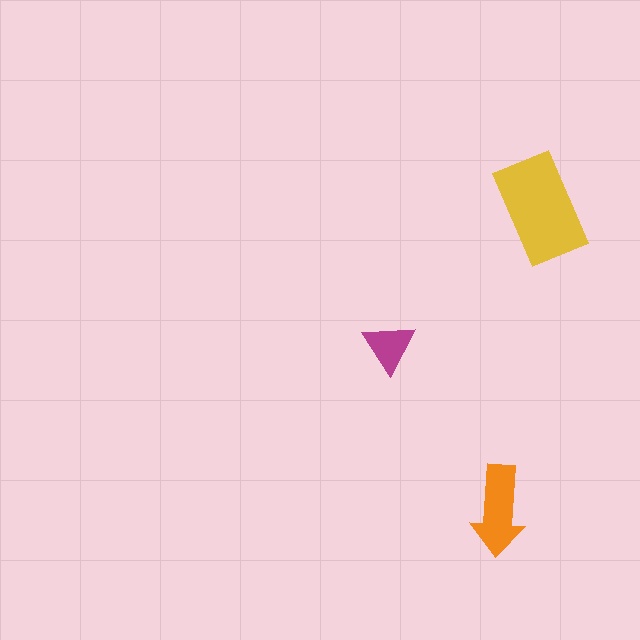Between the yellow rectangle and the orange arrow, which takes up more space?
The yellow rectangle.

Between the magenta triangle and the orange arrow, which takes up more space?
The orange arrow.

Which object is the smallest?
The magenta triangle.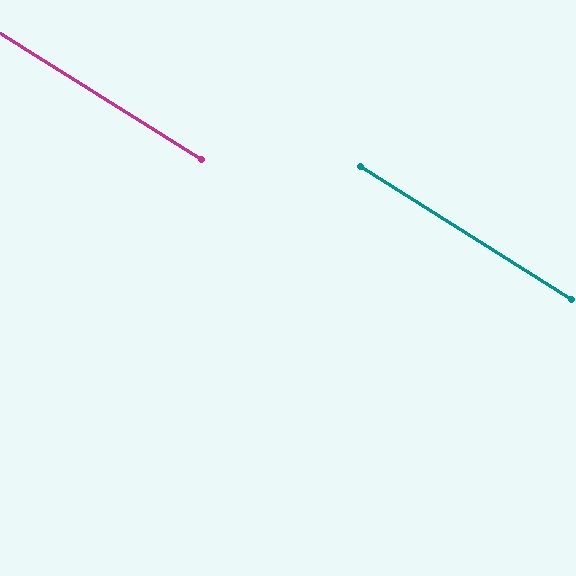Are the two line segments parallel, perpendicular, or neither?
Parallel — their directions differ by only 0.1°.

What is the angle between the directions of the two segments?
Approximately 0 degrees.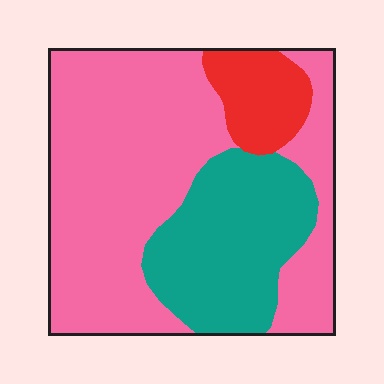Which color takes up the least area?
Red, at roughly 10%.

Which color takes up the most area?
Pink, at roughly 60%.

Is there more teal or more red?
Teal.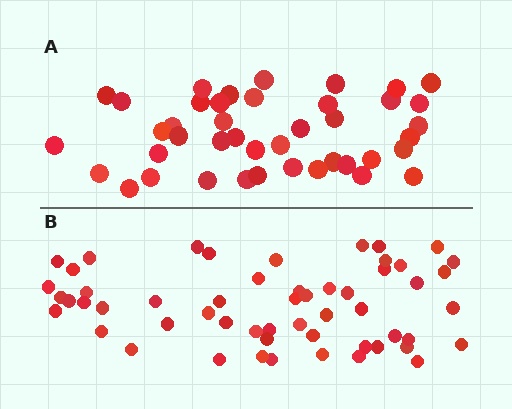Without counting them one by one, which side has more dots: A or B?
Region B (the bottom region) has more dots.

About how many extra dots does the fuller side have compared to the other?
Region B has approximately 15 more dots than region A.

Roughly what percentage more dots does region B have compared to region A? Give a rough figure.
About 30% more.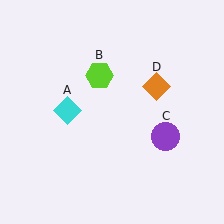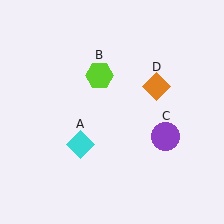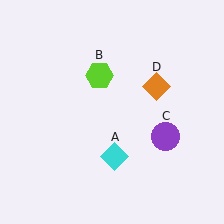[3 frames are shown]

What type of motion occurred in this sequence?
The cyan diamond (object A) rotated counterclockwise around the center of the scene.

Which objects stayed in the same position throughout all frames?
Lime hexagon (object B) and purple circle (object C) and orange diamond (object D) remained stationary.